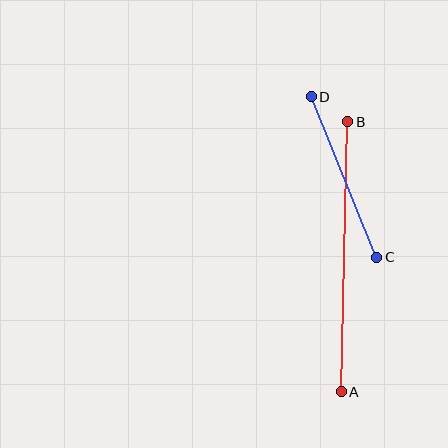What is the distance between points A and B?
The distance is approximately 270 pixels.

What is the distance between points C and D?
The distance is approximately 173 pixels.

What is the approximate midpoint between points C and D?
The midpoint is at approximately (344, 177) pixels.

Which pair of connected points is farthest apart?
Points A and B are farthest apart.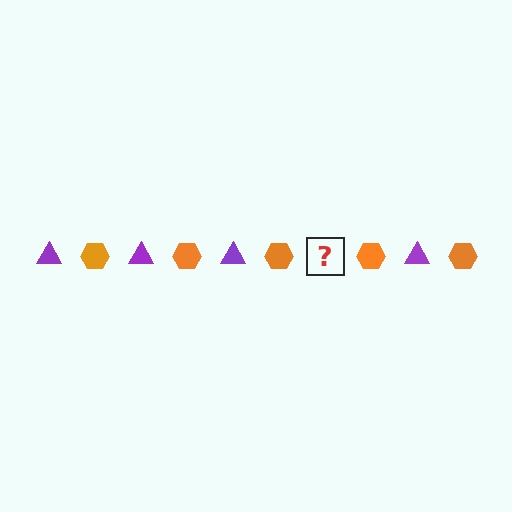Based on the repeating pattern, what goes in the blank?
The blank should be a purple triangle.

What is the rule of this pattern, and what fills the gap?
The rule is that the pattern alternates between purple triangle and orange hexagon. The gap should be filled with a purple triangle.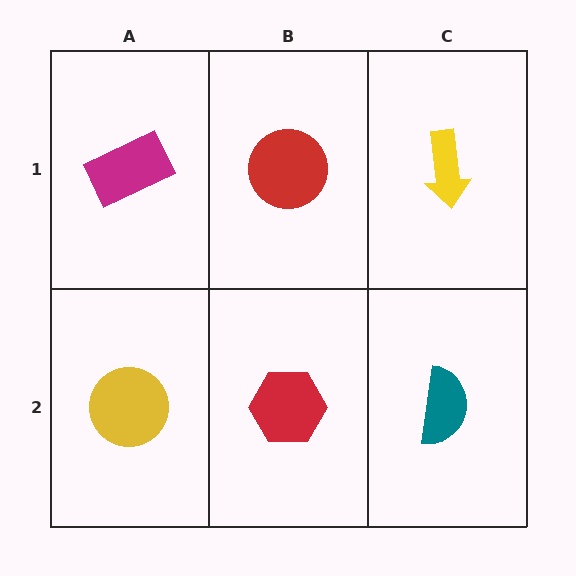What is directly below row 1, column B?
A red hexagon.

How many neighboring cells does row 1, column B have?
3.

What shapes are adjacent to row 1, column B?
A red hexagon (row 2, column B), a magenta rectangle (row 1, column A), a yellow arrow (row 1, column C).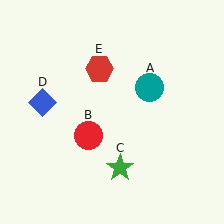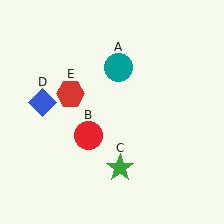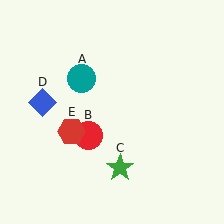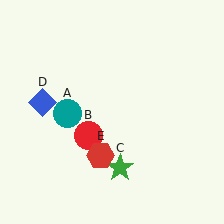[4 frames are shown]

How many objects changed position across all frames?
2 objects changed position: teal circle (object A), red hexagon (object E).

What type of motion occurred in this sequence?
The teal circle (object A), red hexagon (object E) rotated counterclockwise around the center of the scene.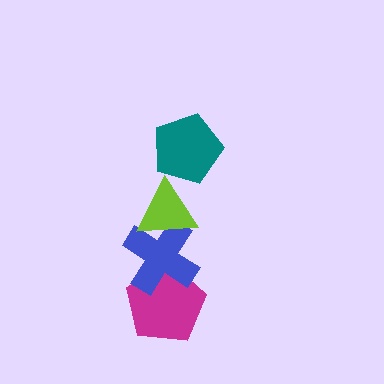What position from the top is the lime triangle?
The lime triangle is 2nd from the top.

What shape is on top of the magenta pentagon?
The blue cross is on top of the magenta pentagon.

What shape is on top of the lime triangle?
The teal pentagon is on top of the lime triangle.